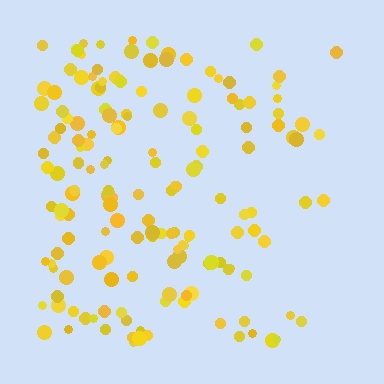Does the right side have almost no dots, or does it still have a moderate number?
Still a moderate number, just noticeably fewer than the left.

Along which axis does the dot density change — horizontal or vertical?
Horizontal.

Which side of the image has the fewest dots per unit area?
The right.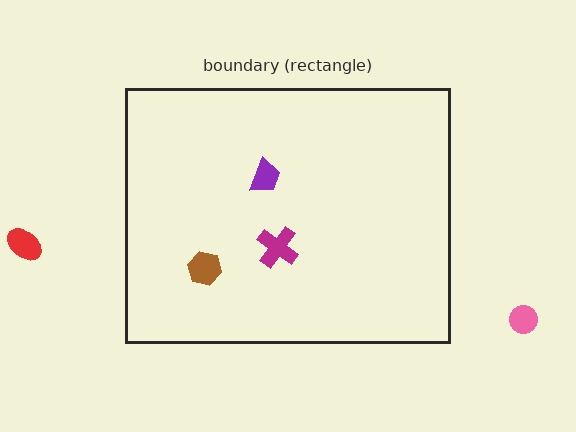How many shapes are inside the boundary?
3 inside, 2 outside.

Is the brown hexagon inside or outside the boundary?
Inside.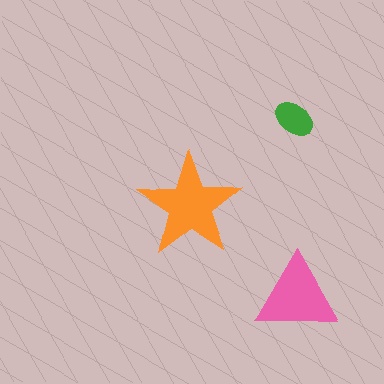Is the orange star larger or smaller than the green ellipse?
Larger.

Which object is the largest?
The orange star.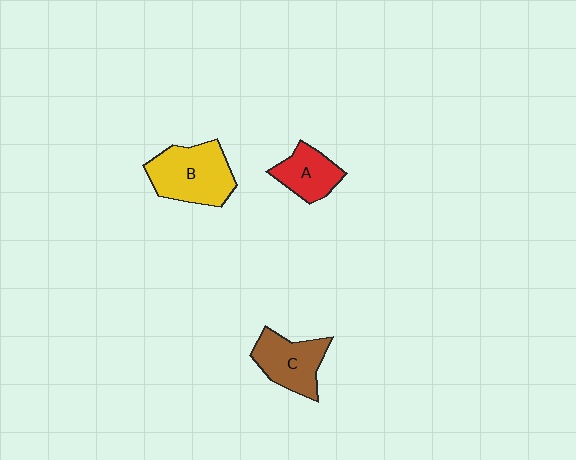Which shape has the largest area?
Shape B (yellow).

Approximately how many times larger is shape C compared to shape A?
Approximately 1.2 times.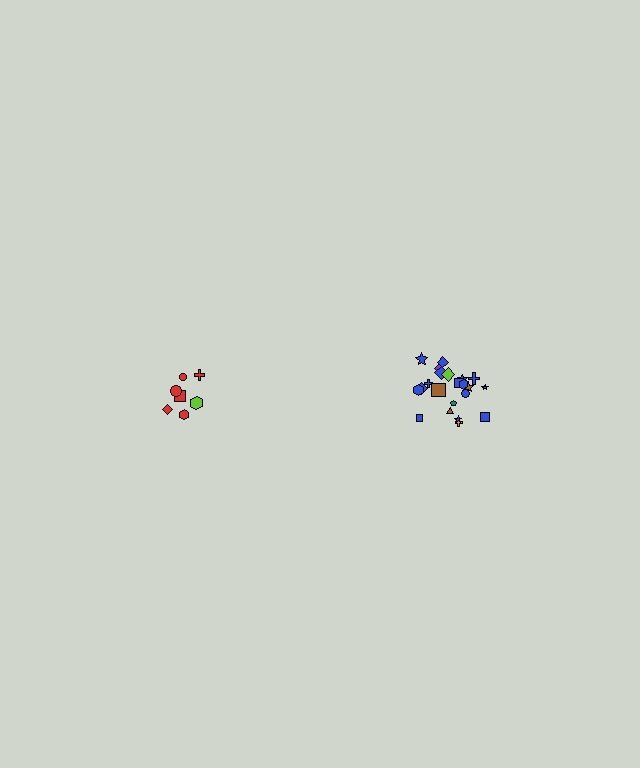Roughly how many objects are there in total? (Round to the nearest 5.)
Roughly 30 objects in total.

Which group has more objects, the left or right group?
The right group.